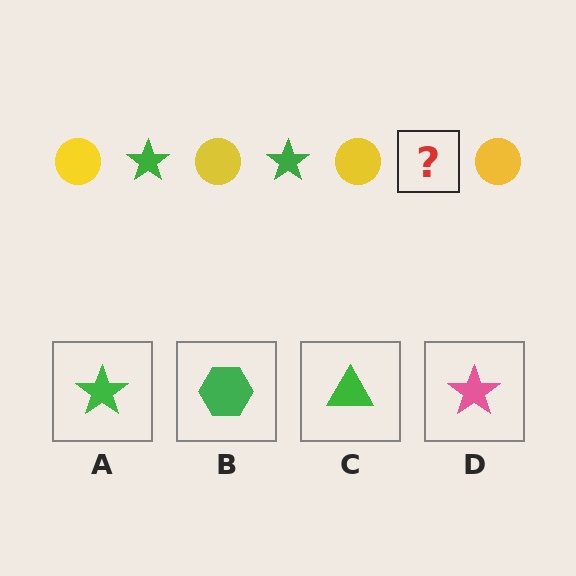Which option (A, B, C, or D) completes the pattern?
A.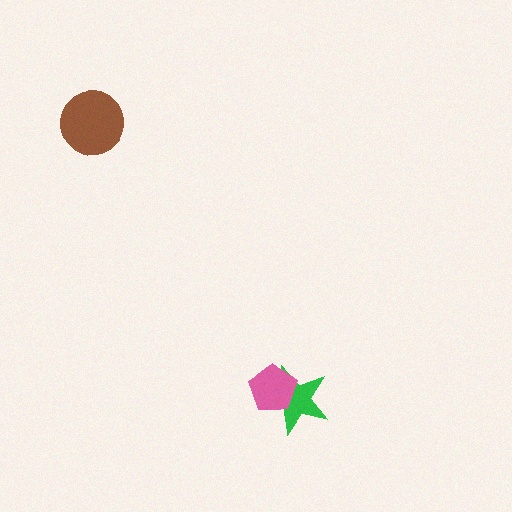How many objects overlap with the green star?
1 object overlaps with the green star.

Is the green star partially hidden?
Yes, it is partially covered by another shape.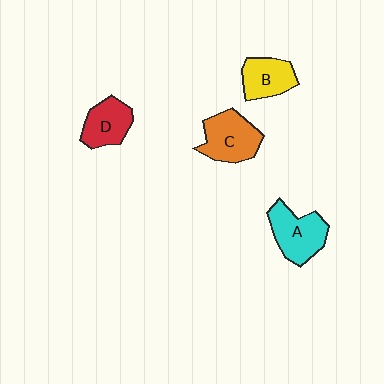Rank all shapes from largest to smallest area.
From largest to smallest: A (cyan), C (orange), D (red), B (yellow).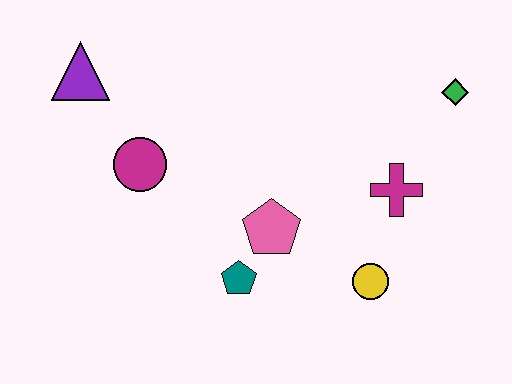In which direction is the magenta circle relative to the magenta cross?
The magenta circle is to the left of the magenta cross.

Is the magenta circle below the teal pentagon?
No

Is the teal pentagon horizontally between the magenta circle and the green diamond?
Yes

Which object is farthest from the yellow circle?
The purple triangle is farthest from the yellow circle.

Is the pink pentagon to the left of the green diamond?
Yes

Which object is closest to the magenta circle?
The purple triangle is closest to the magenta circle.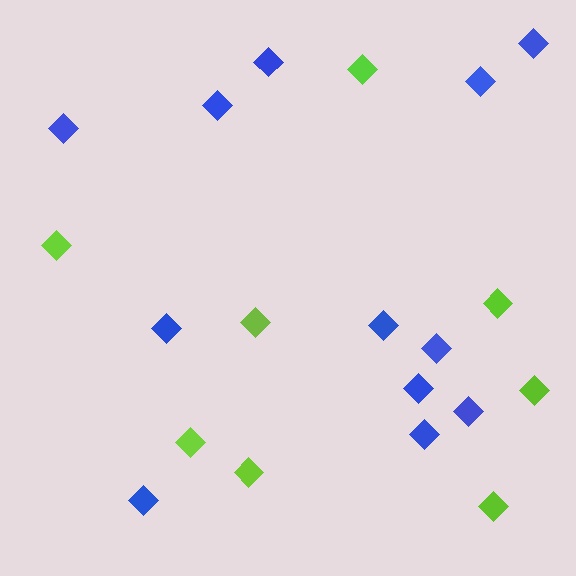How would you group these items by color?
There are 2 groups: one group of blue diamonds (12) and one group of lime diamonds (8).